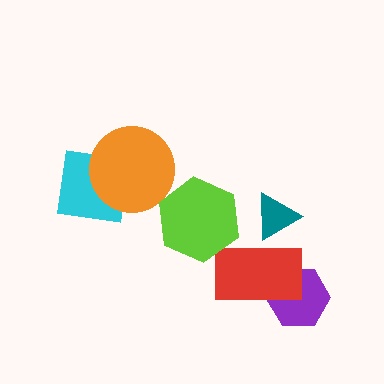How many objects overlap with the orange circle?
1 object overlaps with the orange circle.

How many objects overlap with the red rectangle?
2 objects overlap with the red rectangle.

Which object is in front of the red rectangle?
The teal triangle is in front of the red rectangle.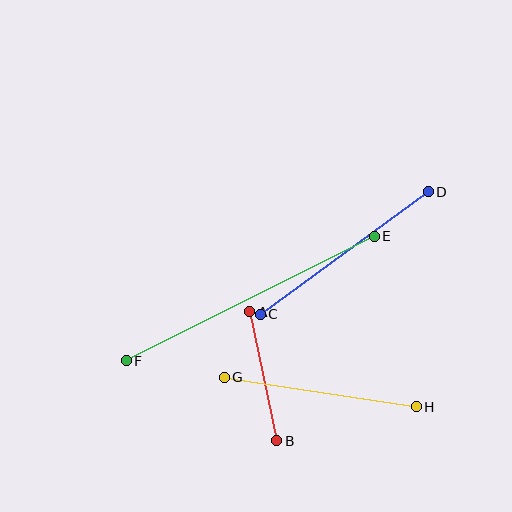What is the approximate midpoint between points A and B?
The midpoint is at approximately (263, 376) pixels.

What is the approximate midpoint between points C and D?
The midpoint is at approximately (344, 253) pixels.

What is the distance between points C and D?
The distance is approximately 208 pixels.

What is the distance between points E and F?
The distance is approximately 278 pixels.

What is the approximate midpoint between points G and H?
The midpoint is at approximately (320, 392) pixels.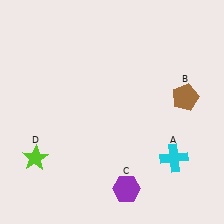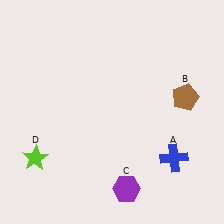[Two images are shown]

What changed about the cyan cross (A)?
In Image 1, A is cyan. In Image 2, it changed to blue.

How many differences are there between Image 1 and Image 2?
There is 1 difference between the two images.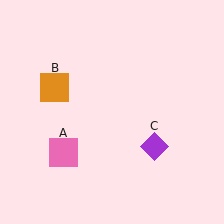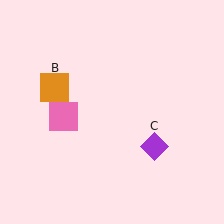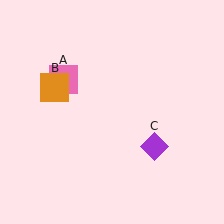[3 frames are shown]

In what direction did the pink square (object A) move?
The pink square (object A) moved up.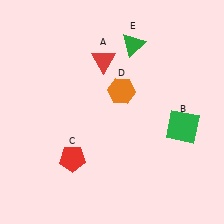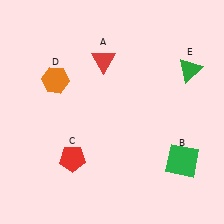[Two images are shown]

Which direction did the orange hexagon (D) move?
The orange hexagon (D) moved left.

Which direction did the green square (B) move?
The green square (B) moved down.